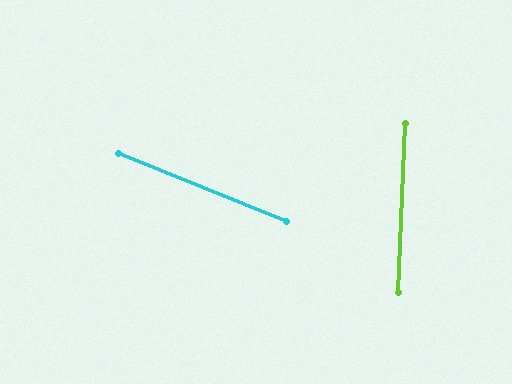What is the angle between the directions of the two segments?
Approximately 70 degrees.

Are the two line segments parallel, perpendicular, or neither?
Neither parallel nor perpendicular — they differ by about 70°.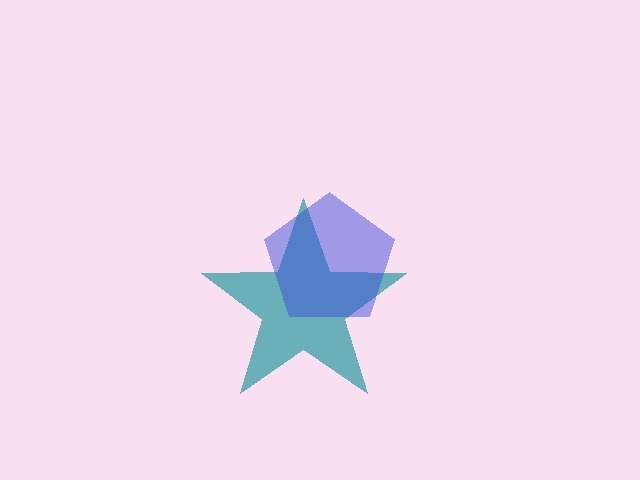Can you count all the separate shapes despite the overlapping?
Yes, there are 2 separate shapes.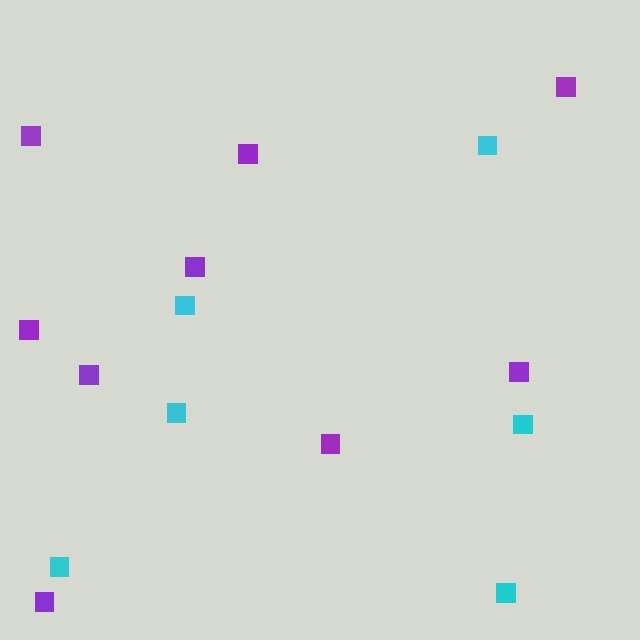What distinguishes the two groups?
There are 2 groups: one group of purple squares (9) and one group of cyan squares (6).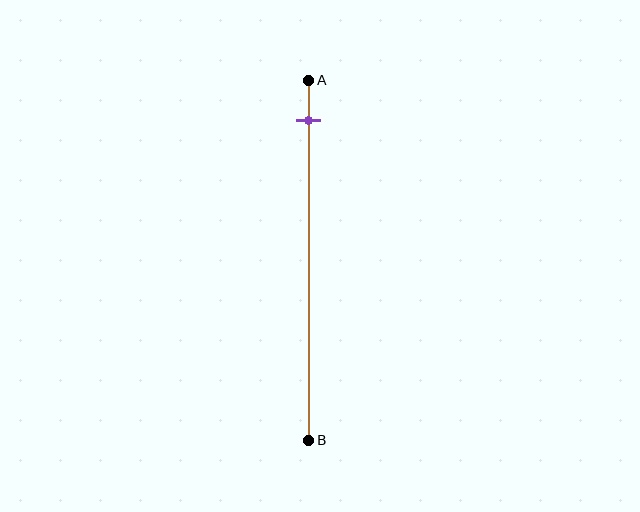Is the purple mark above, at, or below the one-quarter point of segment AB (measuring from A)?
The purple mark is above the one-quarter point of segment AB.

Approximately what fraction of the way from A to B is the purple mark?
The purple mark is approximately 10% of the way from A to B.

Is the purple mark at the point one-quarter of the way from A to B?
No, the mark is at about 10% from A, not at the 25% one-quarter point.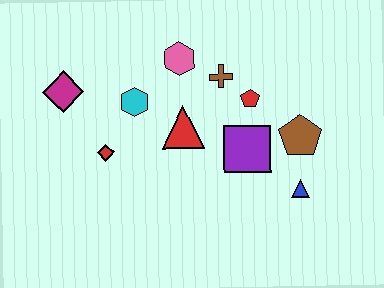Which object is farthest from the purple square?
The magenta diamond is farthest from the purple square.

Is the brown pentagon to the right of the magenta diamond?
Yes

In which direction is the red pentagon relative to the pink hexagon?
The red pentagon is to the right of the pink hexagon.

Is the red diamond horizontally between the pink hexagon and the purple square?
No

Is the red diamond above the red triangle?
No